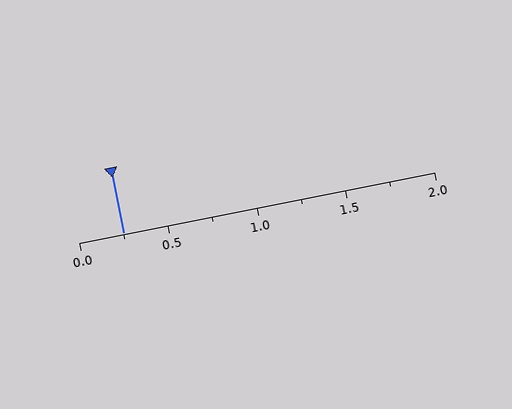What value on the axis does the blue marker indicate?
The marker indicates approximately 0.25.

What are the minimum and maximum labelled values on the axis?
The axis runs from 0.0 to 2.0.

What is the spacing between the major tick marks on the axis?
The major ticks are spaced 0.5 apart.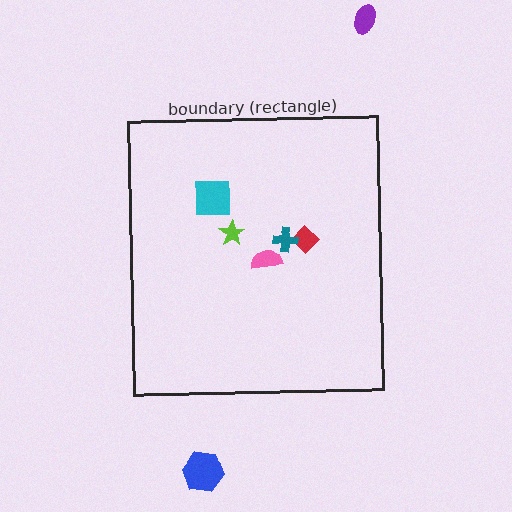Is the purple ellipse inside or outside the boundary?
Outside.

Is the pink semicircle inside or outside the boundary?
Inside.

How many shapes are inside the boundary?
5 inside, 2 outside.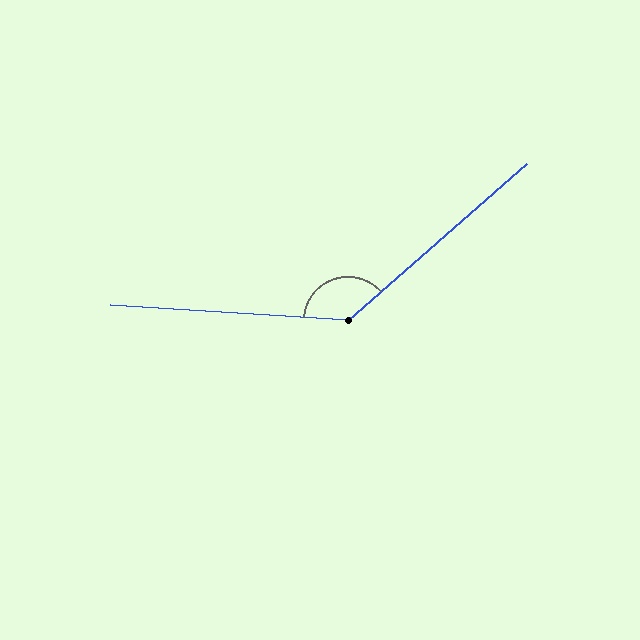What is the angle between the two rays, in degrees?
Approximately 135 degrees.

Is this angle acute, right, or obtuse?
It is obtuse.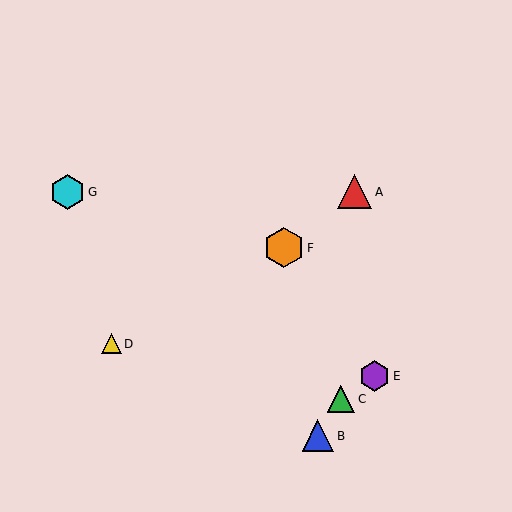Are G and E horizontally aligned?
No, G is at y≈192 and E is at y≈376.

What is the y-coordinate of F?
Object F is at y≈248.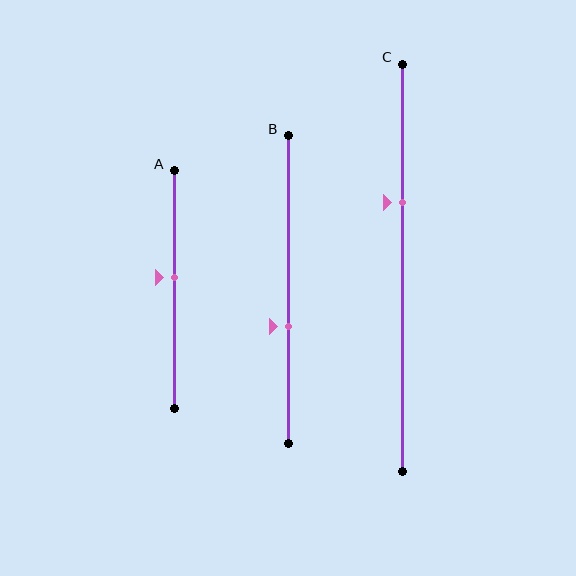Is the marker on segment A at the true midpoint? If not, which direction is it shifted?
No, the marker on segment A is shifted upward by about 5% of the segment length.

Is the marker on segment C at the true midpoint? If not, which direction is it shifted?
No, the marker on segment C is shifted upward by about 16% of the segment length.